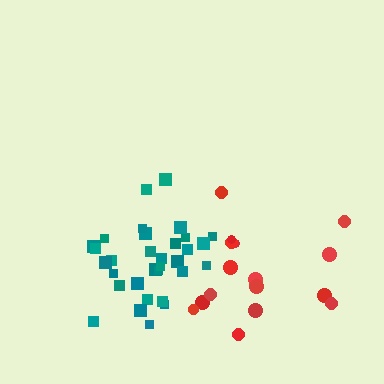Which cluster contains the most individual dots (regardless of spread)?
Teal (32).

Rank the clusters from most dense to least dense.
teal, red.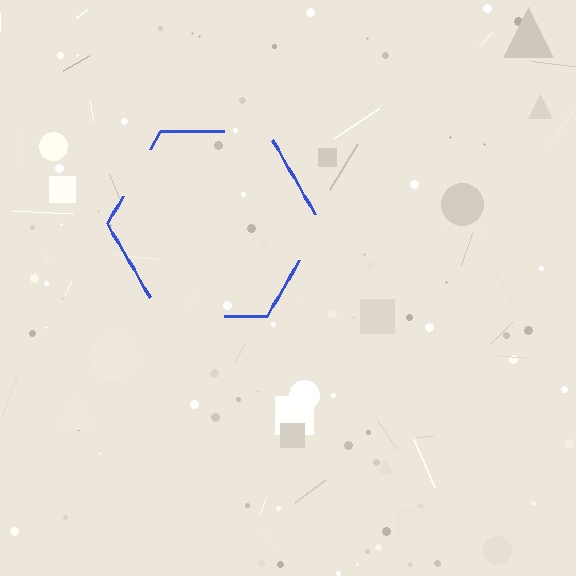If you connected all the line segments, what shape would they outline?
They would outline a hexagon.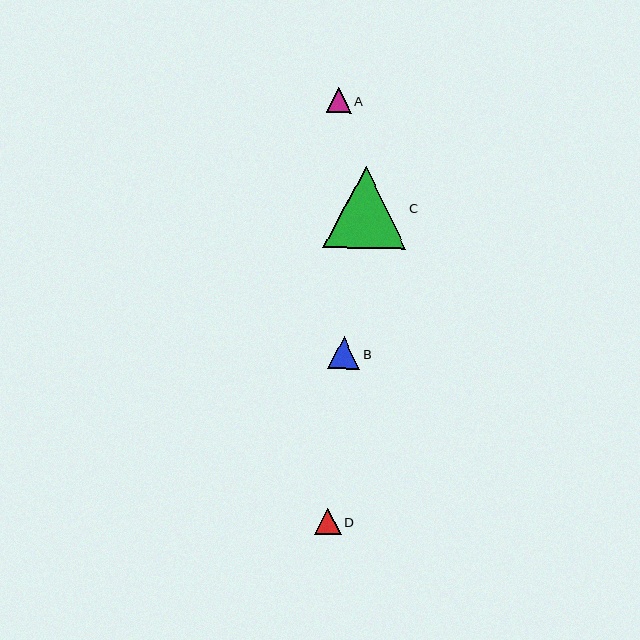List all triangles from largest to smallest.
From largest to smallest: C, B, D, A.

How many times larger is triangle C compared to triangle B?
Triangle C is approximately 2.6 times the size of triangle B.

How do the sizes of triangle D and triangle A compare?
Triangle D and triangle A are approximately the same size.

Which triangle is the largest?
Triangle C is the largest with a size of approximately 82 pixels.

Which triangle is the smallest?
Triangle A is the smallest with a size of approximately 25 pixels.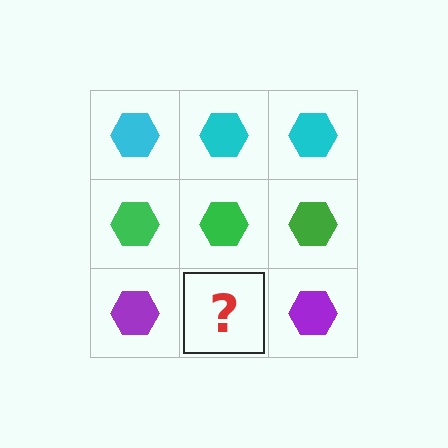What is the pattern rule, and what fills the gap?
The rule is that each row has a consistent color. The gap should be filled with a purple hexagon.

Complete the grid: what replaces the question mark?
The question mark should be replaced with a purple hexagon.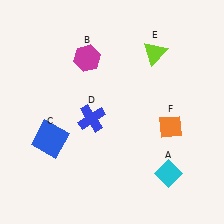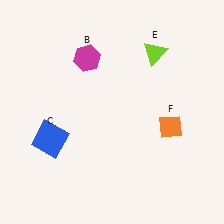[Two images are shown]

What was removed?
The cyan diamond (A), the blue cross (D) were removed in Image 2.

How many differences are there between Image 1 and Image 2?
There are 2 differences between the two images.